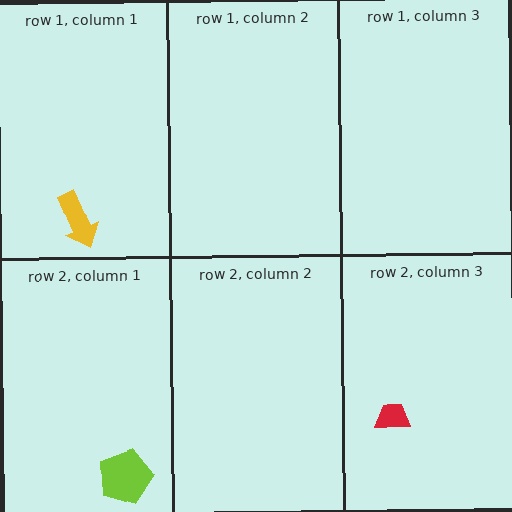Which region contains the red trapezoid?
The row 2, column 3 region.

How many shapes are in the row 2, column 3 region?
1.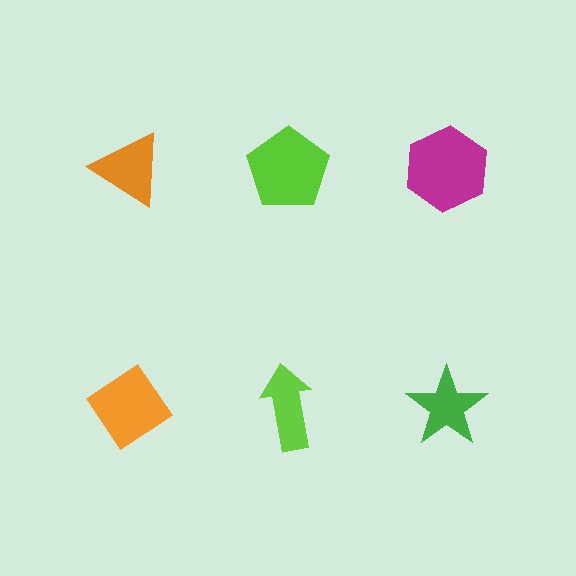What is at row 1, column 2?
A lime pentagon.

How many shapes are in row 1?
3 shapes.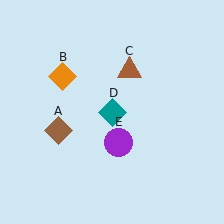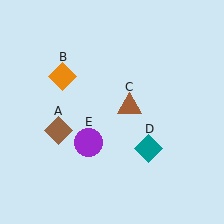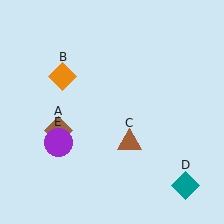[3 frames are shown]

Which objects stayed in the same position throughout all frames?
Brown diamond (object A) and orange diamond (object B) remained stationary.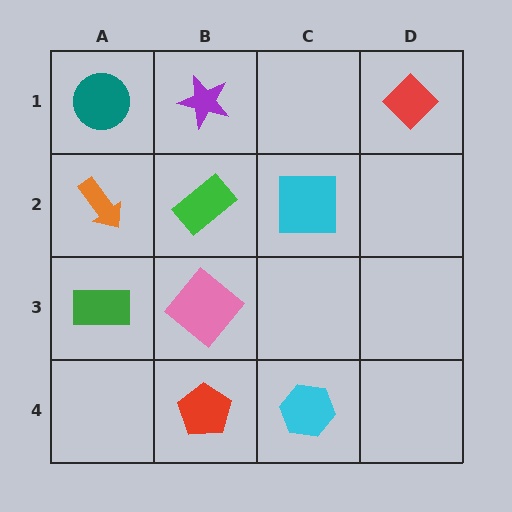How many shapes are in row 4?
2 shapes.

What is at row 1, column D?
A red diamond.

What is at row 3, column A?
A green rectangle.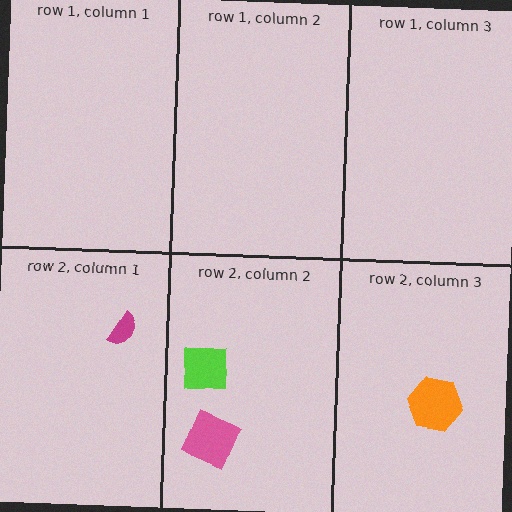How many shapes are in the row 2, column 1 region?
1.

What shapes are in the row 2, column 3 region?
The orange hexagon.